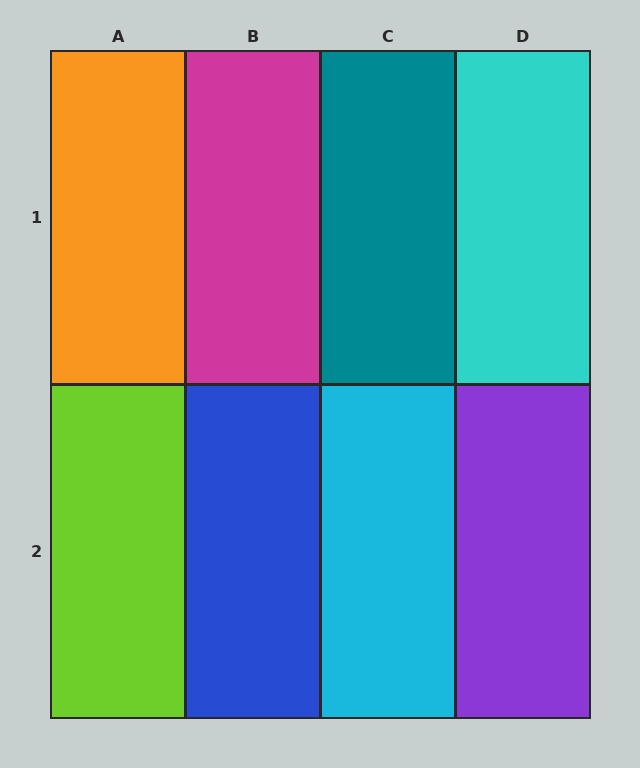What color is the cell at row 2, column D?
Purple.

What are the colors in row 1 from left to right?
Orange, magenta, teal, cyan.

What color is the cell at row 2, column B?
Blue.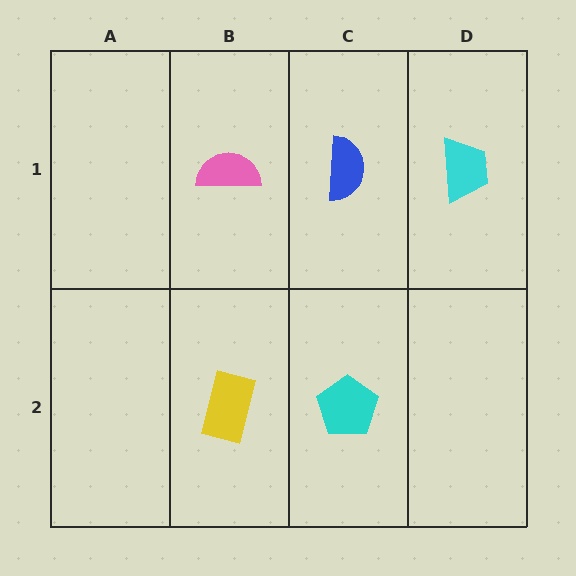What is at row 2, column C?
A cyan pentagon.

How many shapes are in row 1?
3 shapes.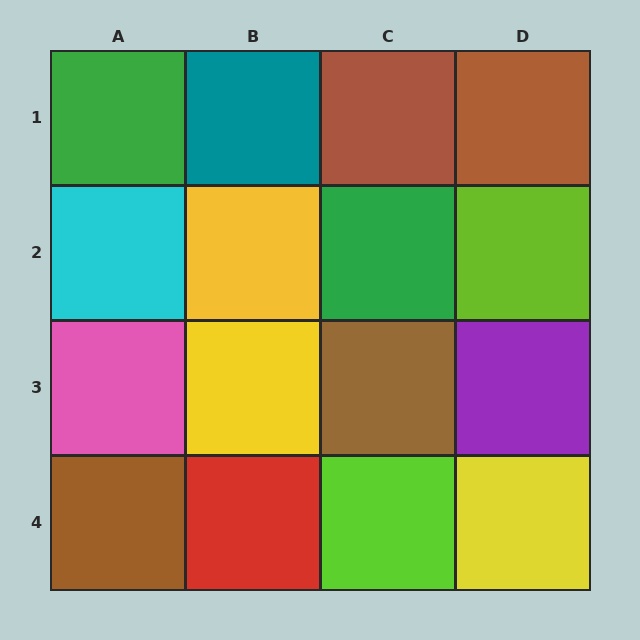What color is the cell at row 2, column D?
Lime.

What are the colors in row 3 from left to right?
Pink, yellow, brown, purple.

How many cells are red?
1 cell is red.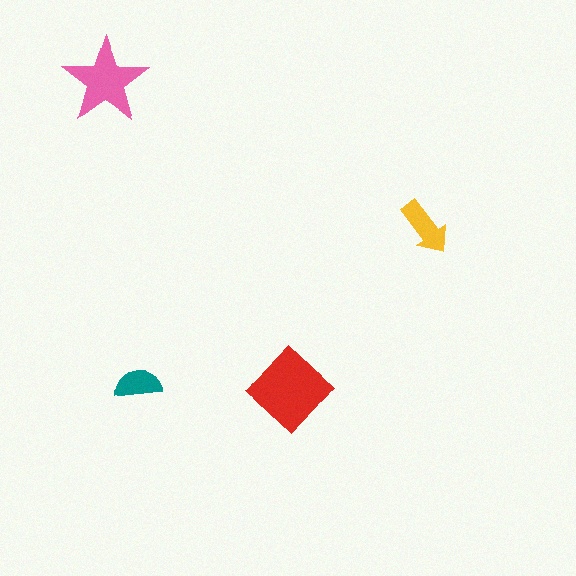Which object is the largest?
The red diamond.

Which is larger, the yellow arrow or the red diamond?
The red diamond.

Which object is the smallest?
The teal semicircle.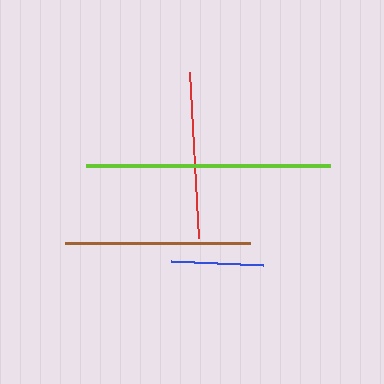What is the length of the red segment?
The red segment is approximately 166 pixels long.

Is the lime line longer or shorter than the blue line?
The lime line is longer than the blue line.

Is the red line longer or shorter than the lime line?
The lime line is longer than the red line.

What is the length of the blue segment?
The blue segment is approximately 92 pixels long.